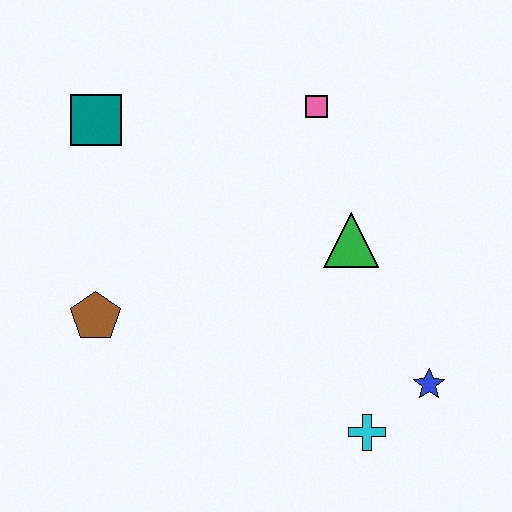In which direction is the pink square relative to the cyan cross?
The pink square is above the cyan cross.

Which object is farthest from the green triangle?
The teal square is farthest from the green triangle.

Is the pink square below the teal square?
No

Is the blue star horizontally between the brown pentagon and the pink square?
No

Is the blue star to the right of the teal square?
Yes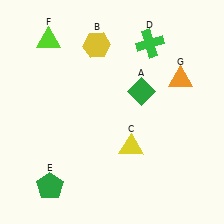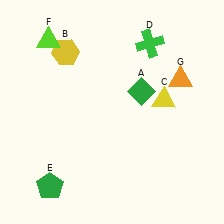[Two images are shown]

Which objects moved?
The objects that moved are: the yellow hexagon (B), the yellow triangle (C).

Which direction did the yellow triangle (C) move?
The yellow triangle (C) moved up.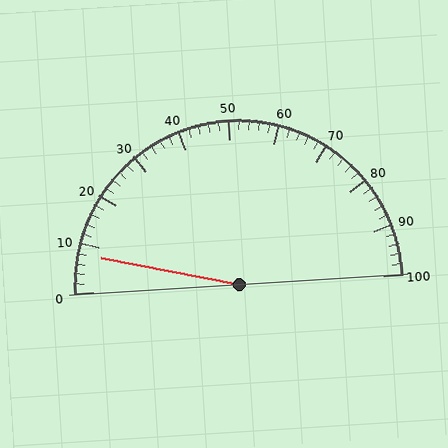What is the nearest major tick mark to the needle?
The nearest major tick mark is 10.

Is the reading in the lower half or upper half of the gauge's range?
The reading is in the lower half of the range (0 to 100).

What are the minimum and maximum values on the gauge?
The gauge ranges from 0 to 100.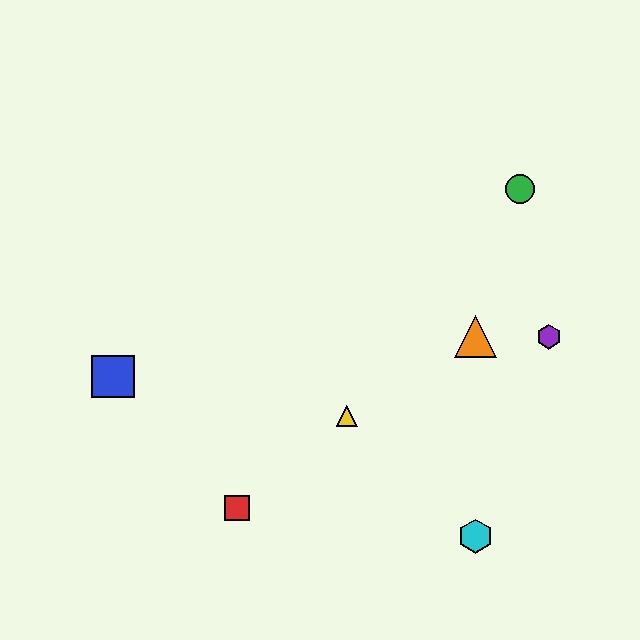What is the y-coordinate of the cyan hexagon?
The cyan hexagon is at y≈536.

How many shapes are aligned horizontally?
2 shapes (the purple hexagon, the orange triangle) are aligned horizontally.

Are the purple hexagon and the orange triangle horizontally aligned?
Yes, both are at y≈337.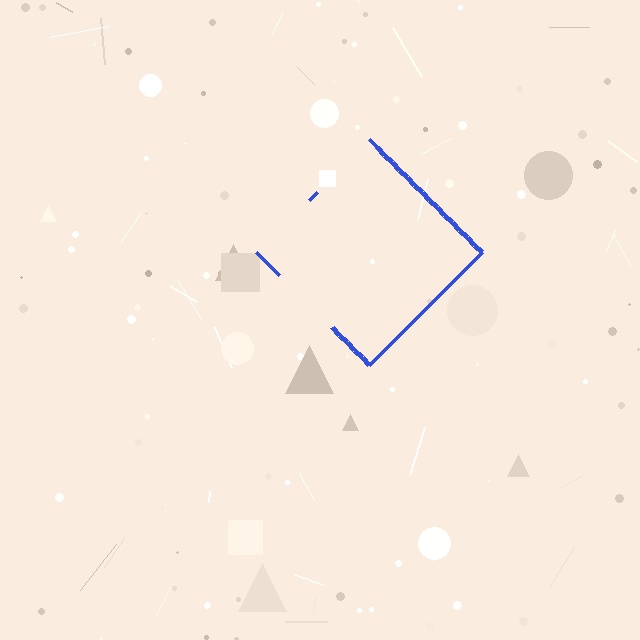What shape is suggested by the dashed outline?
The dashed outline suggests a diamond.